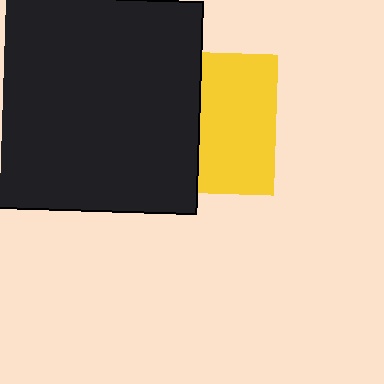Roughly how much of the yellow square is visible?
About half of it is visible (roughly 54%).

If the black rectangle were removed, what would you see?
You would see the complete yellow square.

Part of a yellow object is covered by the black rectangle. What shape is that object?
It is a square.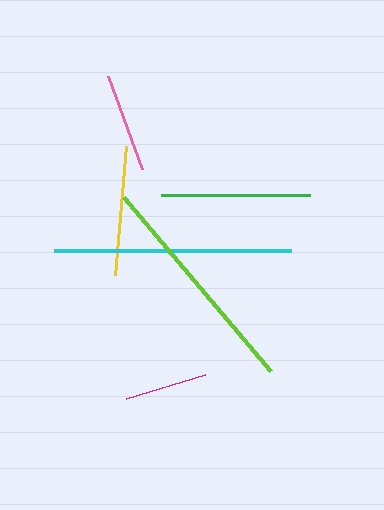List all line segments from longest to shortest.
From longest to shortest: cyan, lime, green, yellow, pink, magenta.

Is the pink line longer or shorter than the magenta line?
The pink line is longer than the magenta line.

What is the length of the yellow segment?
The yellow segment is approximately 129 pixels long.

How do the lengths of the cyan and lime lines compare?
The cyan and lime lines are approximately the same length.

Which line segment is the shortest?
The magenta line is the shortest at approximately 82 pixels.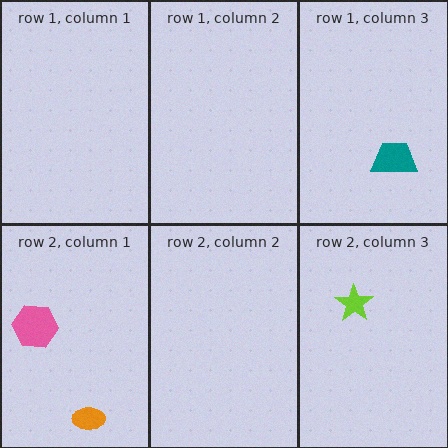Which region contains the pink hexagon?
The row 2, column 1 region.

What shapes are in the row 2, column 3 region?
The lime star.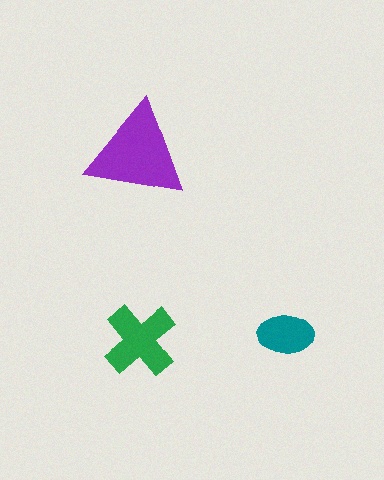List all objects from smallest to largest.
The teal ellipse, the green cross, the purple triangle.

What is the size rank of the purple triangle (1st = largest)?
1st.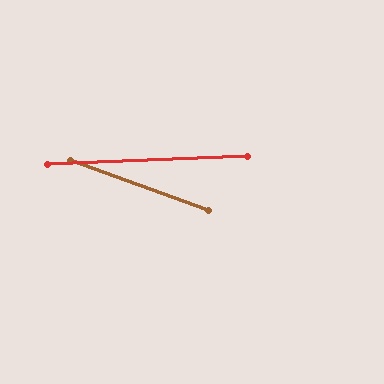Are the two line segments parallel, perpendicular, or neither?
Neither parallel nor perpendicular — they differ by about 22°.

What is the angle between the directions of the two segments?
Approximately 22 degrees.